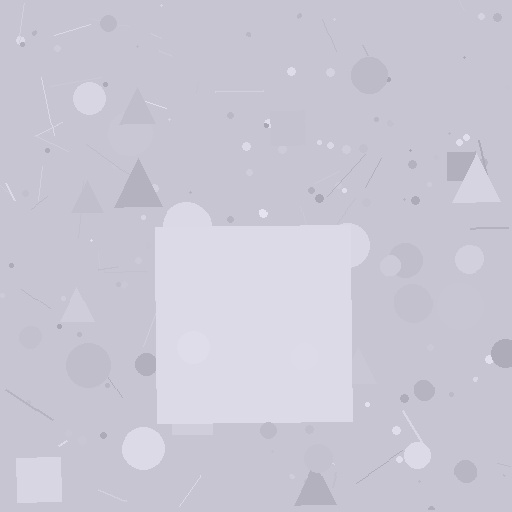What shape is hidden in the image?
A square is hidden in the image.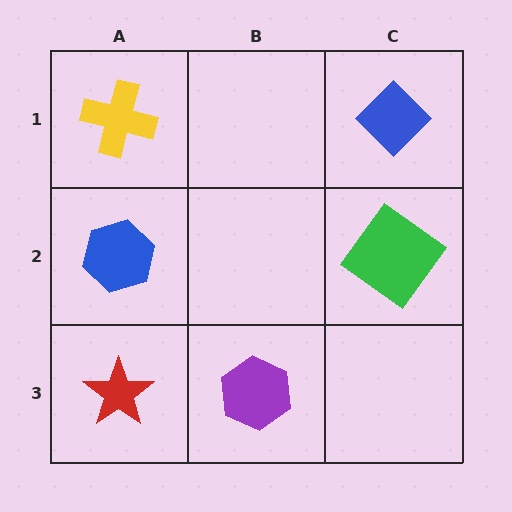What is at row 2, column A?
A blue hexagon.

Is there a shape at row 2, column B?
No, that cell is empty.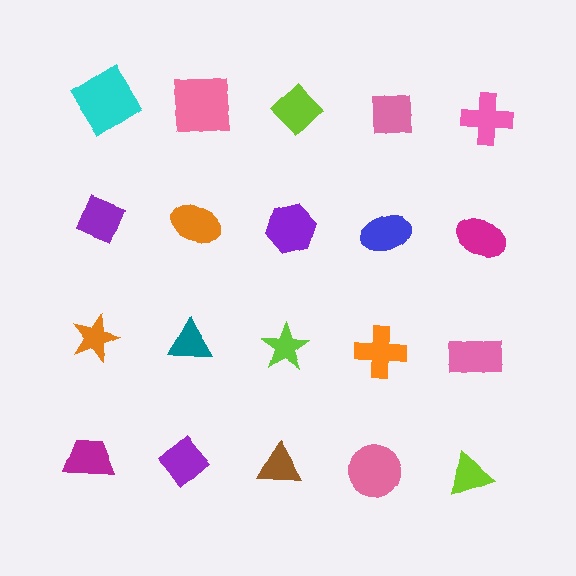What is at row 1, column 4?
A pink square.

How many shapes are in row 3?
5 shapes.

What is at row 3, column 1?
An orange star.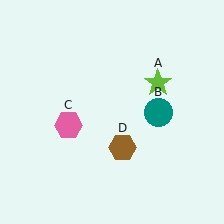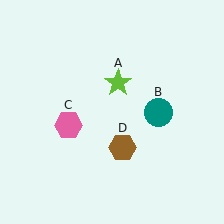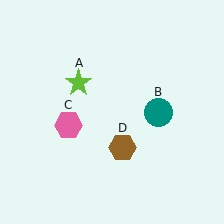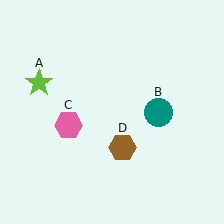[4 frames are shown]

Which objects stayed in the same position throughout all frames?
Teal circle (object B) and pink hexagon (object C) and brown hexagon (object D) remained stationary.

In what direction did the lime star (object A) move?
The lime star (object A) moved left.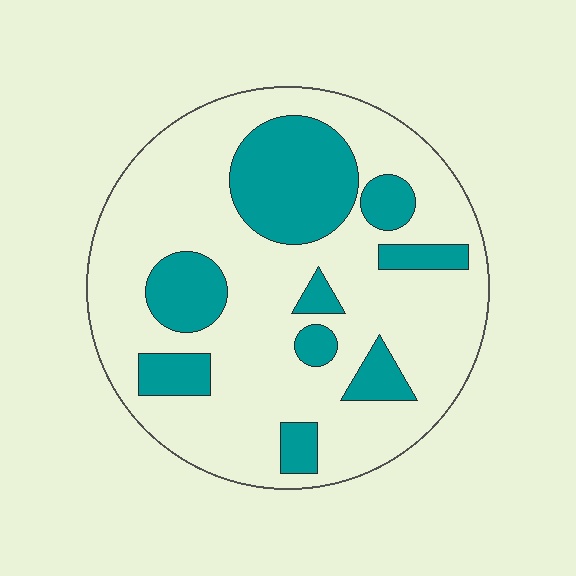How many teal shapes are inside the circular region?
9.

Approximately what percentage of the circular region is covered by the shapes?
Approximately 25%.